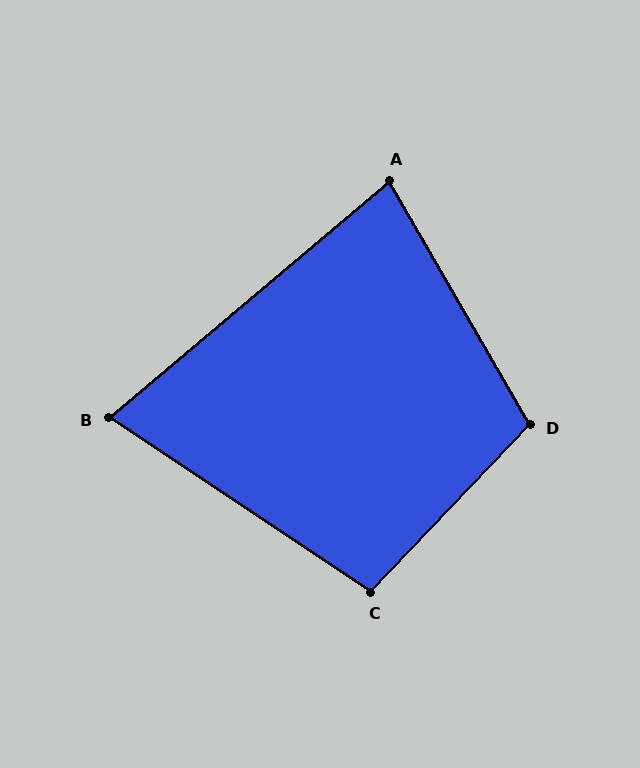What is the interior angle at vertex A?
Approximately 80 degrees (acute).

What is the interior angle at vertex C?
Approximately 100 degrees (obtuse).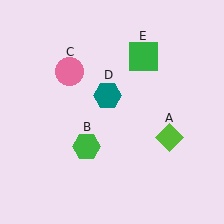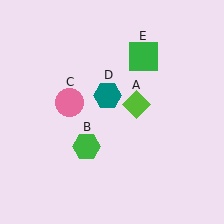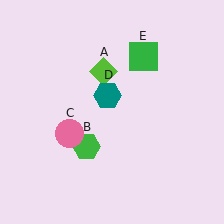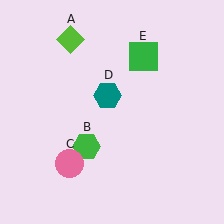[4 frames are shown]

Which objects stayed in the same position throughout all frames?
Green hexagon (object B) and teal hexagon (object D) and green square (object E) remained stationary.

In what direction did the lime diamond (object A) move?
The lime diamond (object A) moved up and to the left.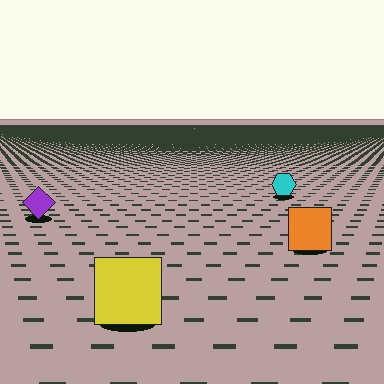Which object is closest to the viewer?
The yellow square is closest. The texture marks near it are larger and more spread out.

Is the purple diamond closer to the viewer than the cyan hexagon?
Yes. The purple diamond is closer — you can tell from the texture gradient: the ground texture is coarser near it.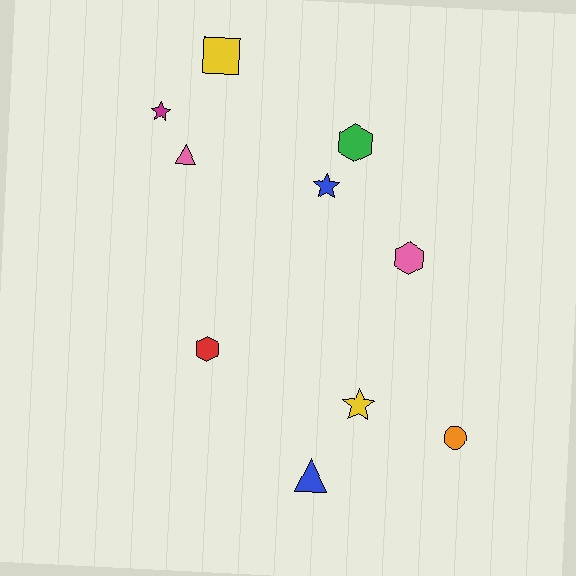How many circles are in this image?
There is 1 circle.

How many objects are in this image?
There are 10 objects.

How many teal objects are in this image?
There are no teal objects.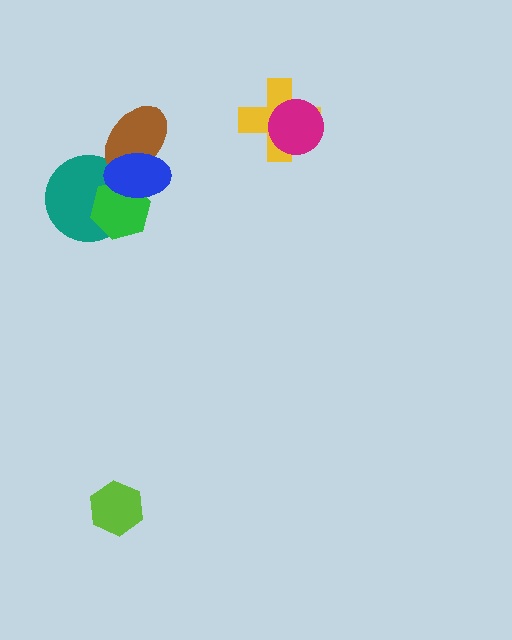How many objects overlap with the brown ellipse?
1 object overlaps with the brown ellipse.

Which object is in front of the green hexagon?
The blue ellipse is in front of the green hexagon.